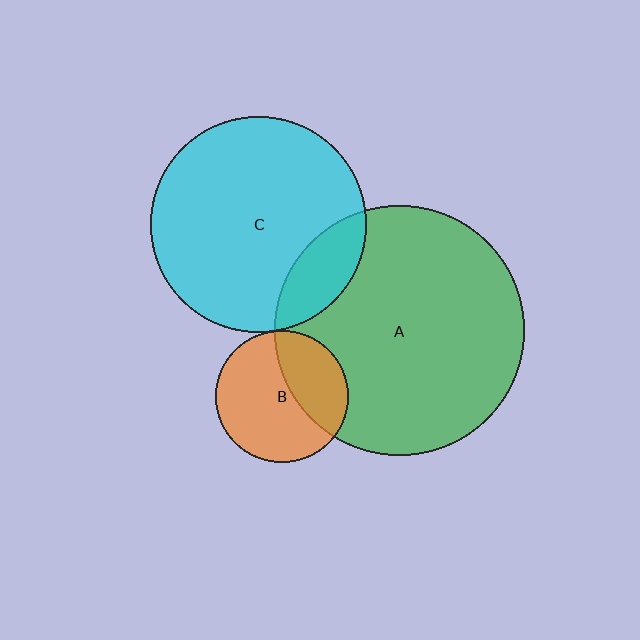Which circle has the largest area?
Circle A (green).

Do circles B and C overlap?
Yes.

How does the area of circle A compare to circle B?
Approximately 3.5 times.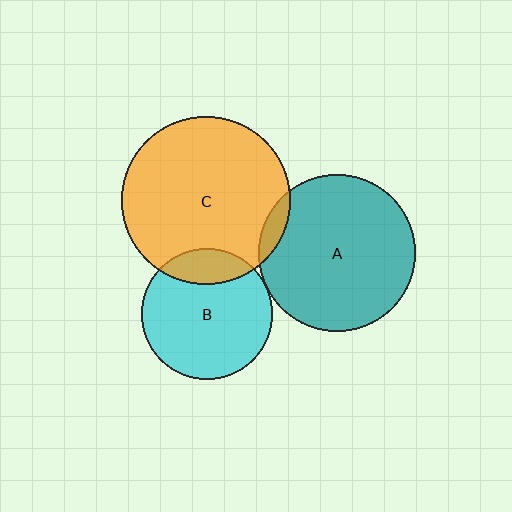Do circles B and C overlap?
Yes.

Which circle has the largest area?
Circle C (orange).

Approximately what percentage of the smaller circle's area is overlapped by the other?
Approximately 20%.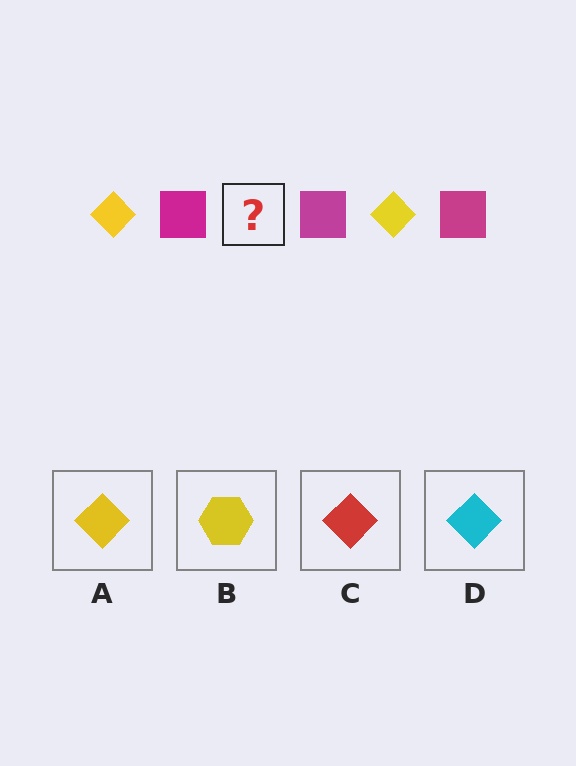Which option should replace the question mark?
Option A.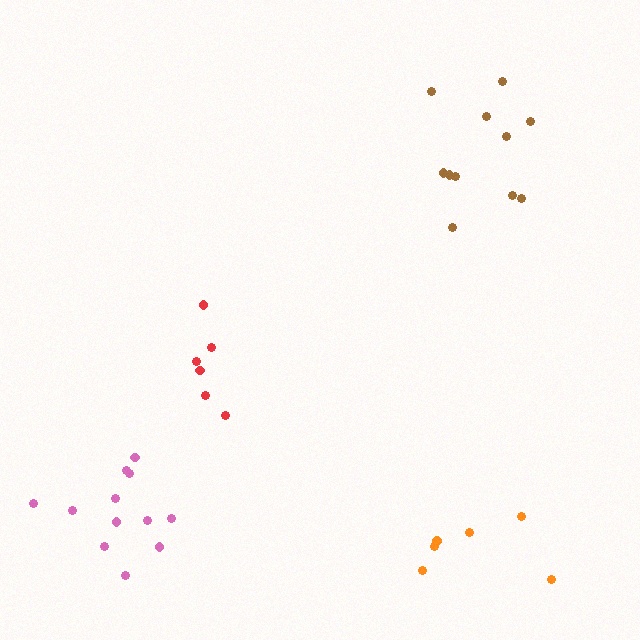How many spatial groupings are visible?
There are 4 spatial groupings.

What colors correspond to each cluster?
The clusters are colored: red, brown, pink, orange.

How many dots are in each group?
Group 1: 6 dots, Group 2: 11 dots, Group 3: 12 dots, Group 4: 6 dots (35 total).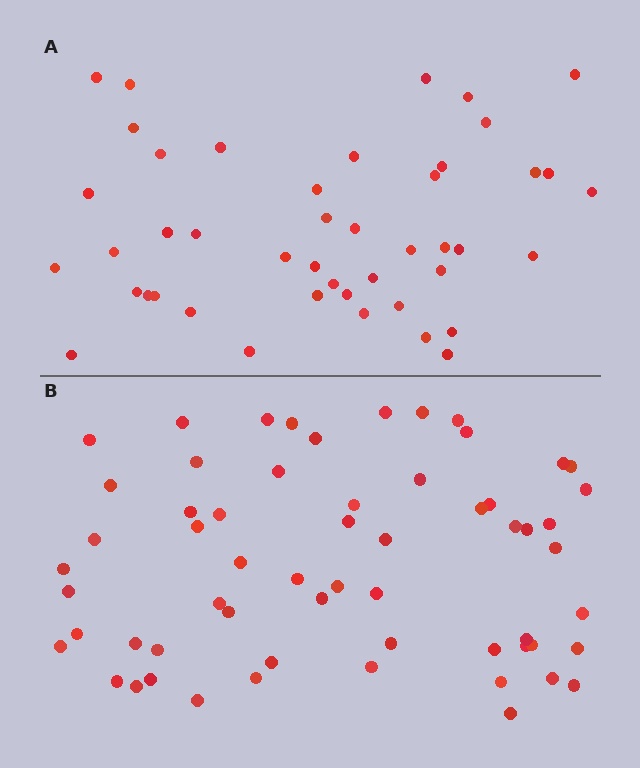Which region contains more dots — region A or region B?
Region B (the bottom region) has more dots.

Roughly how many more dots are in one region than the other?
Region B has approximately 15 more dots than region A.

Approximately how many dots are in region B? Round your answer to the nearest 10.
About 60 dots.